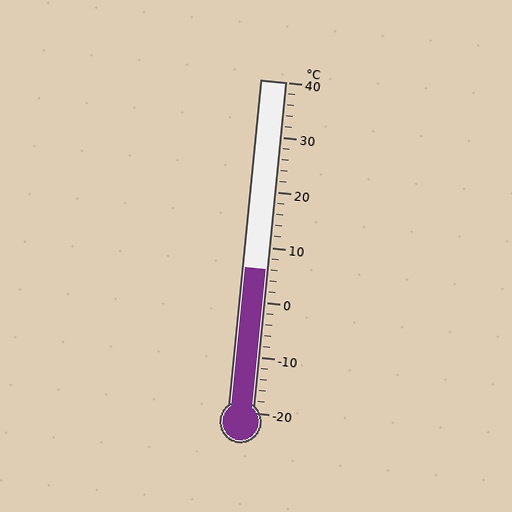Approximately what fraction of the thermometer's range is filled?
The thermometer is filled to approximately 45% of its range.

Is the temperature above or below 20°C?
The temperature is below 20°C.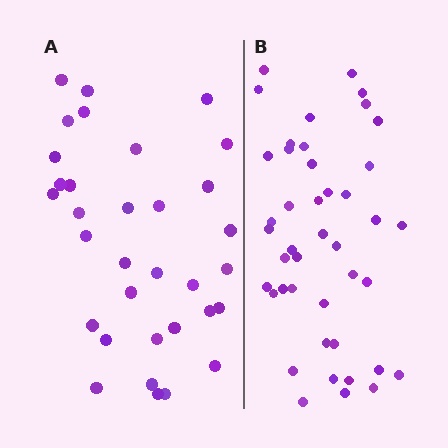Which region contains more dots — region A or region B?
Region B (the right region) has more dots.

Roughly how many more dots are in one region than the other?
Region B has roughly 10 or so more dots than region A.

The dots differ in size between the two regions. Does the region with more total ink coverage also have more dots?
No. Region A has more total ink coverage because its dots are larger, but region B actually contains more individual dots. Total area can be misleading — the number of items is what matters here.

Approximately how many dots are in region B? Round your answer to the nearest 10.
About 40 dots. (The exact count is 43, which rounds to 40.)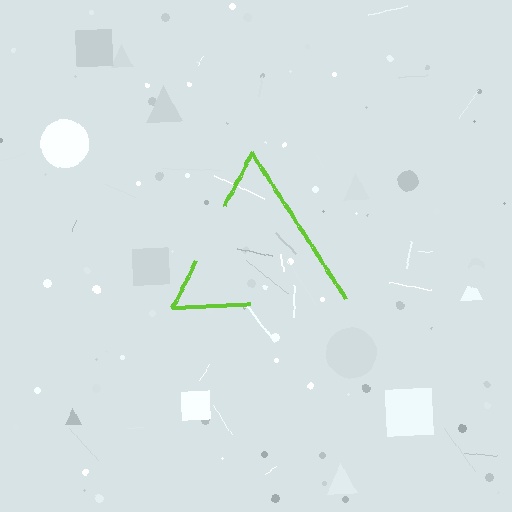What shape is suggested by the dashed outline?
The dashed outline suggests a triangle.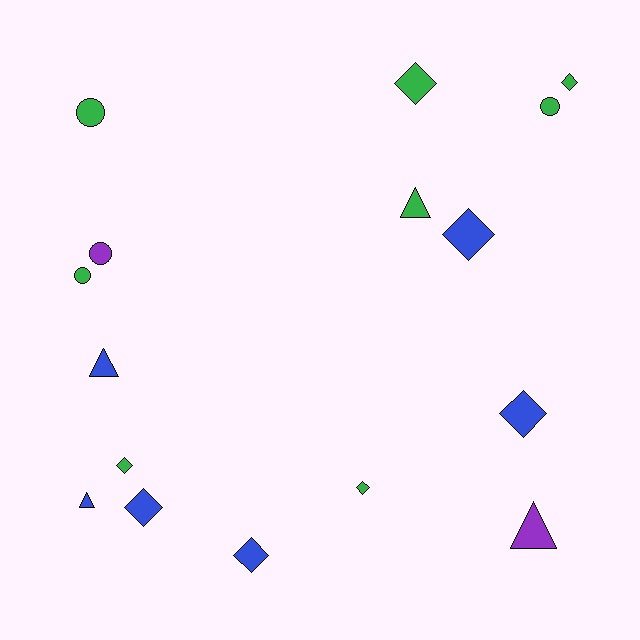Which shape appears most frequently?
Diamond, with 8 objects.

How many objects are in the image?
There are 16 objects.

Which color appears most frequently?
Green, with 8 objects.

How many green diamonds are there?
There are 4 green diamonds.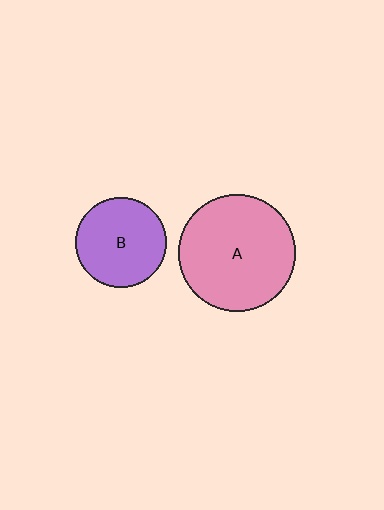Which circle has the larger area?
Circle A (pink).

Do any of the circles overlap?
No, none of the circles overlap.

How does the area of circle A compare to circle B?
Approximately 1.7 times.